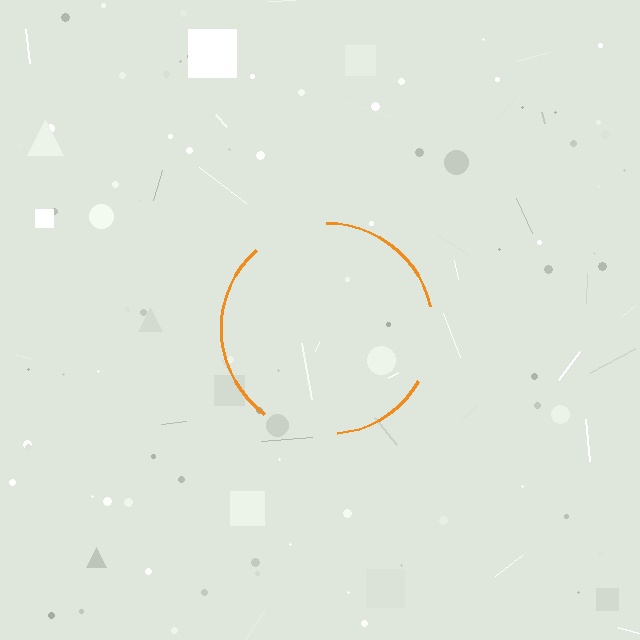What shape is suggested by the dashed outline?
The dashed outline suggests a circle.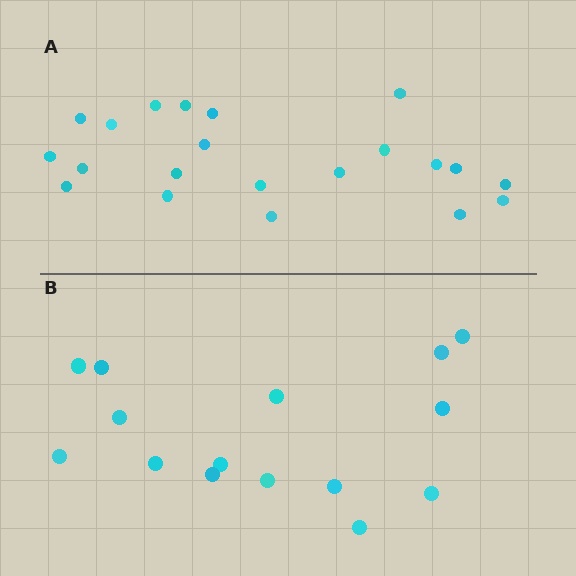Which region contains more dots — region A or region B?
Region A (the top region) has more dots.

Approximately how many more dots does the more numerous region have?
Region A has about 6 more dots than region B.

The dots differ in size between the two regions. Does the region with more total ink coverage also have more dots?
No. Region B has more total ink coverage because its dots are larger, but region A actually contains more individual dots. Total area can be misleading — the number of items is what matters here.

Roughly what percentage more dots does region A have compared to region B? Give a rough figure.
About 40% more.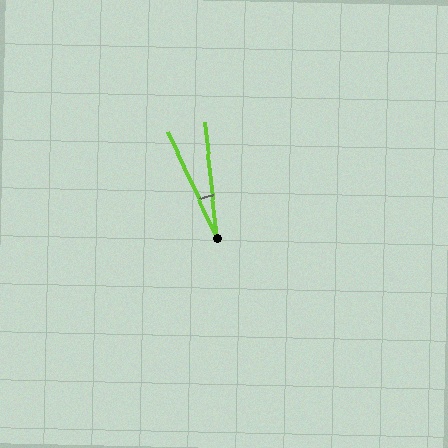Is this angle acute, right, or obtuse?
It is acute.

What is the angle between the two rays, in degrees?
Approximately 19 degrees.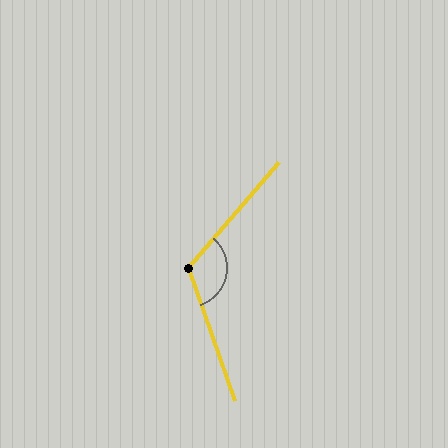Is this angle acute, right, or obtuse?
It is obtuse.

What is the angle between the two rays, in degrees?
Approximately 120 degrees.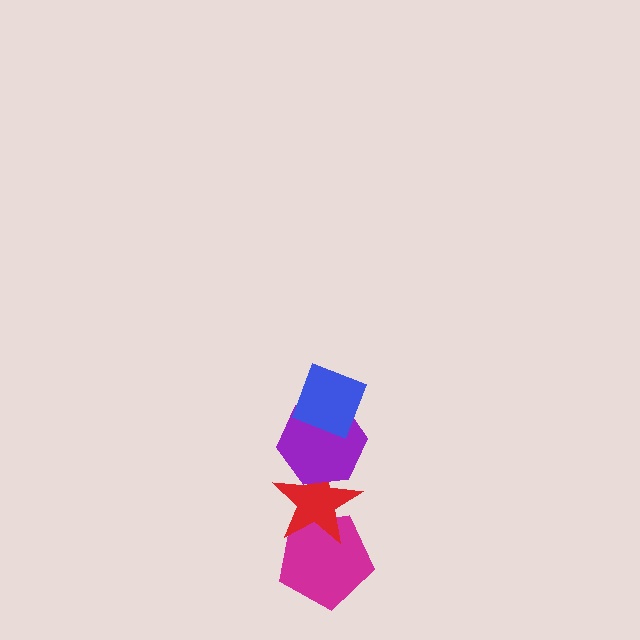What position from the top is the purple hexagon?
The purple hexagon is 2nd from the top.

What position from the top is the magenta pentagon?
The magenta pentagon is 4th from the top.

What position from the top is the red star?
The red star is 3rd from the top.